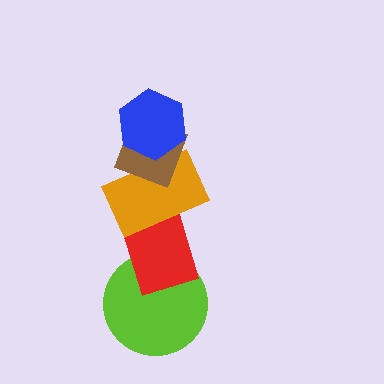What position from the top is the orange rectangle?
The orange rectangle is 3rd from the top.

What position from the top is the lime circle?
The lime circle is 5th from the top.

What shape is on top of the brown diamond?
The blue hexagon is on top of the brown diamond.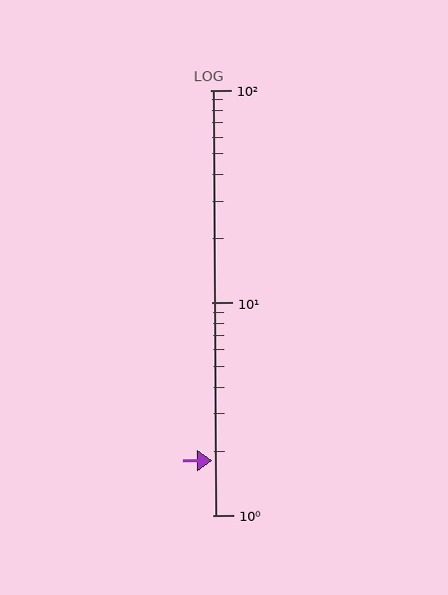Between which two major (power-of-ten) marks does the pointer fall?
The pointer is between 1 and 10.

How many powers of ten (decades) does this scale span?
The scale spans 2 decades, from 1 to 100.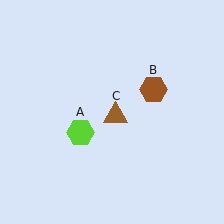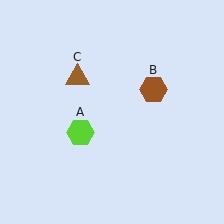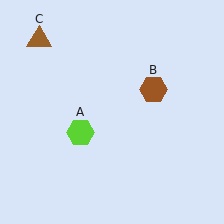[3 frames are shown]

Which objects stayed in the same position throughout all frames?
Lime hexagon (object A) and brown hexagon (object B) remained stationary.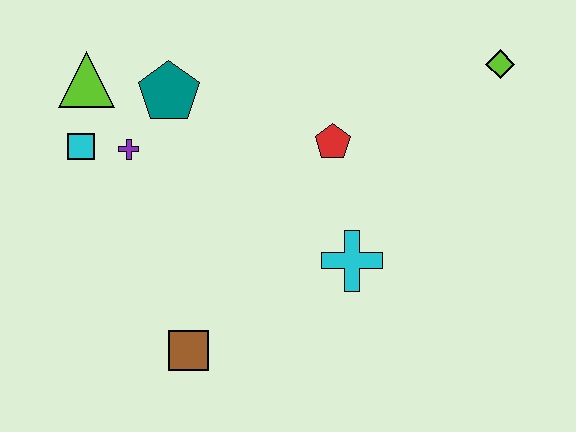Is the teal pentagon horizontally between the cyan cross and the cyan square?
Yes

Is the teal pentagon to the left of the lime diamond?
Yes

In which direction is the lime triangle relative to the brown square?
The lime triangle is above the brown square.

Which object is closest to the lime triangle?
The cyan square is closest to the lime triangle.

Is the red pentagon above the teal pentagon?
No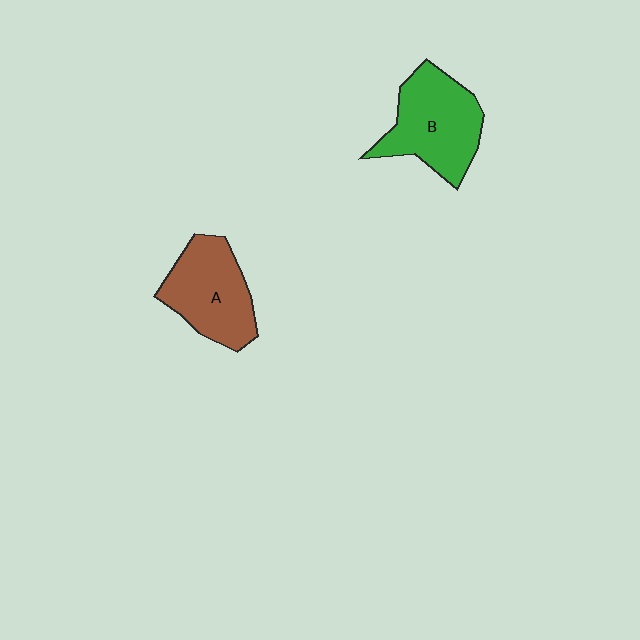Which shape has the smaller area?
Shape A (brown).